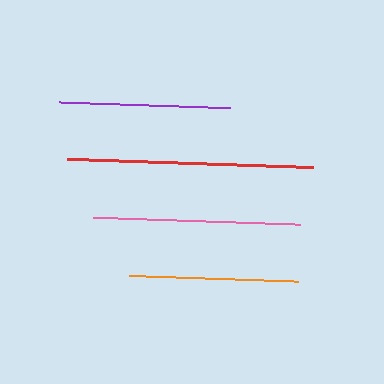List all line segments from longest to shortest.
From longest to shortest: red, pink, purple, orange.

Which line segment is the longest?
The red line is the longest at approximately 247 pixels.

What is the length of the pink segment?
The pink segment is approximately 207 pixels long.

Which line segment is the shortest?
The orange line is the shortest at approximately 168 pixels.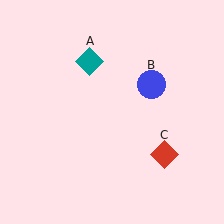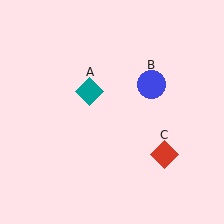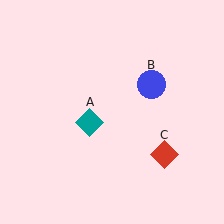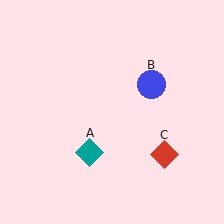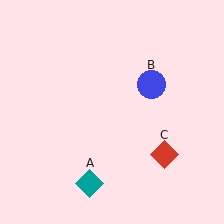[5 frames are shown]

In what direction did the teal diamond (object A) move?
The teal diamond (object A) moved down.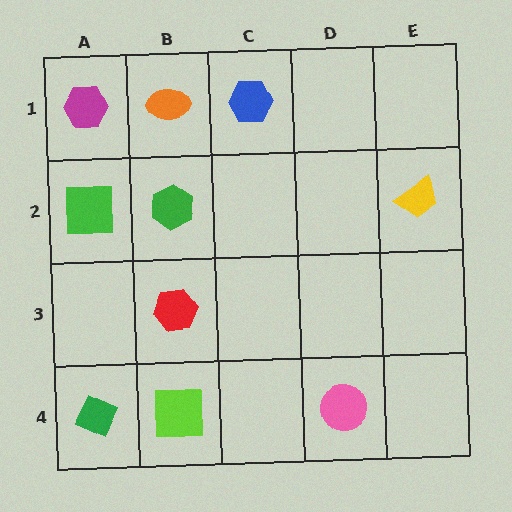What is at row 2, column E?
A yellow trapezoid.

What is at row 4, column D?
A pink circle.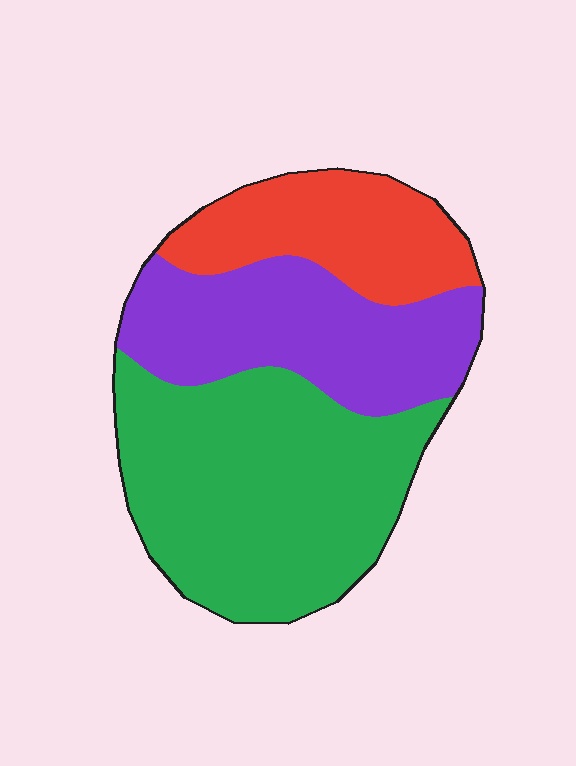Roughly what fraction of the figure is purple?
Purple takes up between a quarter and a half of the figure.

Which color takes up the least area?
Red, at roughly 20%.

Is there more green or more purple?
Green.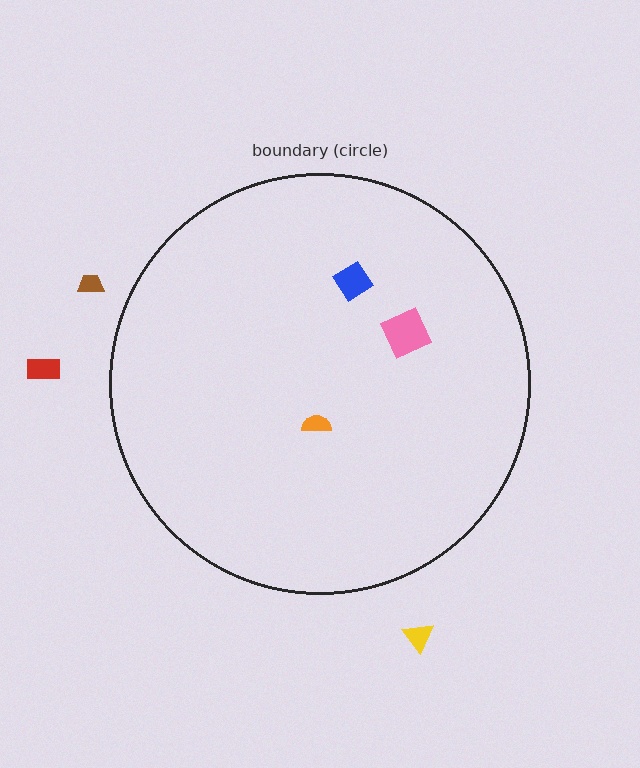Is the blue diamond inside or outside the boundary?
Inside.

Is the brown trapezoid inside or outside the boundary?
Outside.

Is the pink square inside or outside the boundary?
Inside.